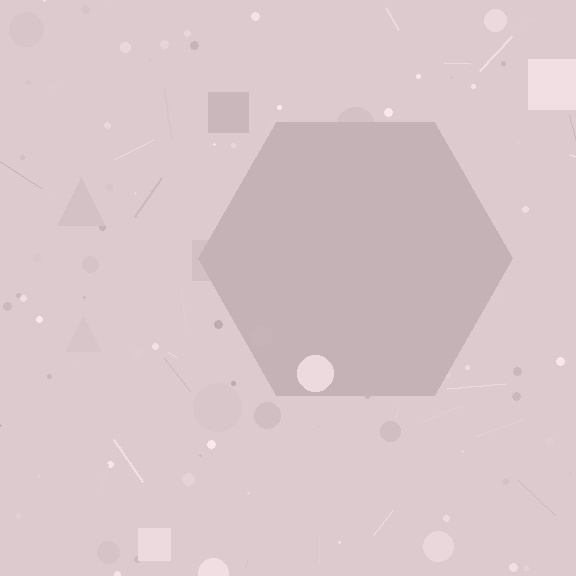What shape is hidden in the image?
A hexagon is hidden in the image.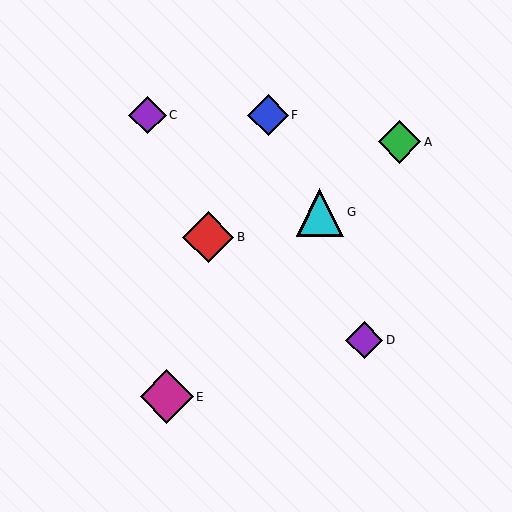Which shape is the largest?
The magenta diamond (labeled E) is the largest.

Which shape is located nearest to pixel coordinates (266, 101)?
The blue diamond (labeled F) at (268, 115) is nearest to that location.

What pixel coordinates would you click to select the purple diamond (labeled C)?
Click at (147, 115) to select the purple diamond C.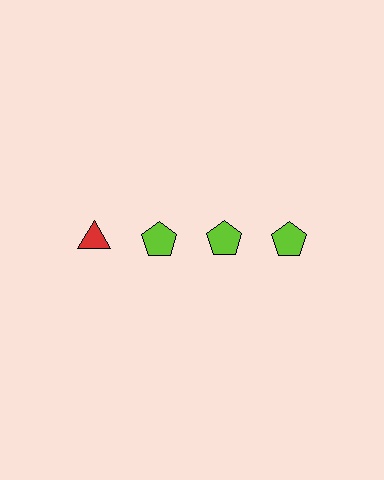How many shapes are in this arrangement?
There are 4 shapes arranged in a grid pattern.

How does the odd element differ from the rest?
It differs in both color (red instead of lime) and shape (triangle instead of pentagon).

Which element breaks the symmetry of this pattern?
The red triangle in the top row, leftmost column breaks the symmetry. All other shapes are lime pentagons.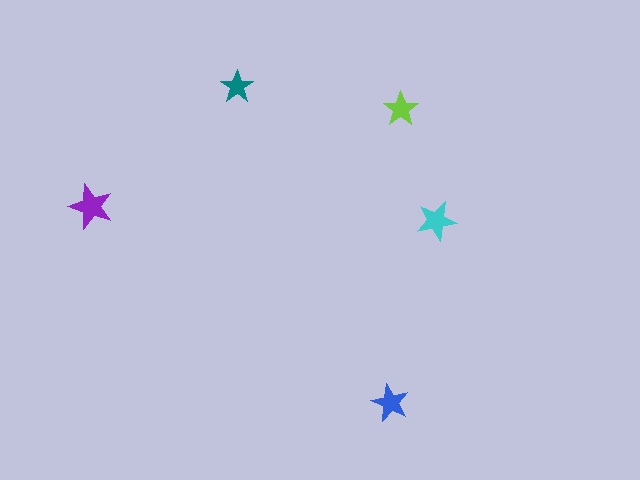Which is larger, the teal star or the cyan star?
The cyan one.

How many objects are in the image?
There are 5 objects in the image.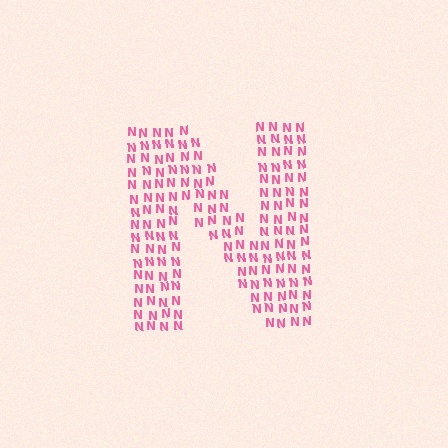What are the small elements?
The small elements are letter N's.